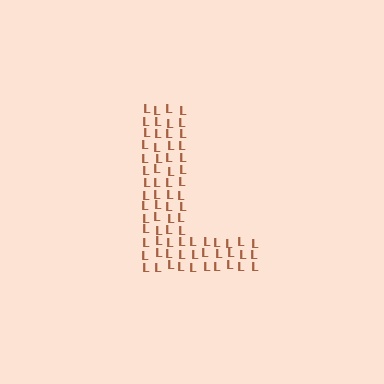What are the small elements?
The small elements are letter L's.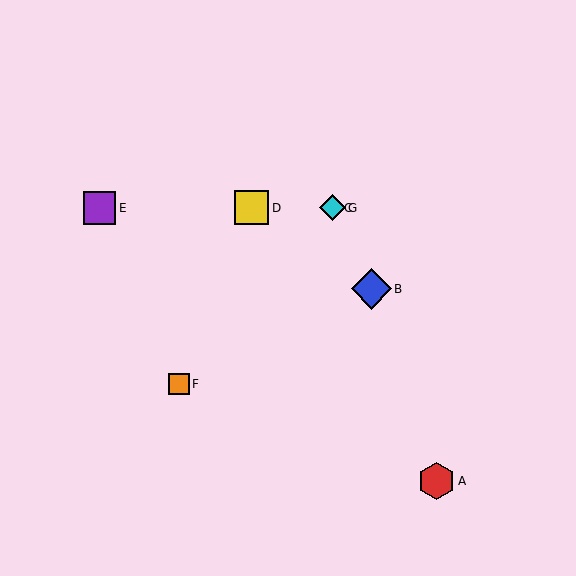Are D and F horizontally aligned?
No, D is at y≈208 and F is at y≈384.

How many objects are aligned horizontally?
4 objects (C, D, E, G) are aligned horizontally.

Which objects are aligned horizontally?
Objects C, D, E, G are aligned horizontally.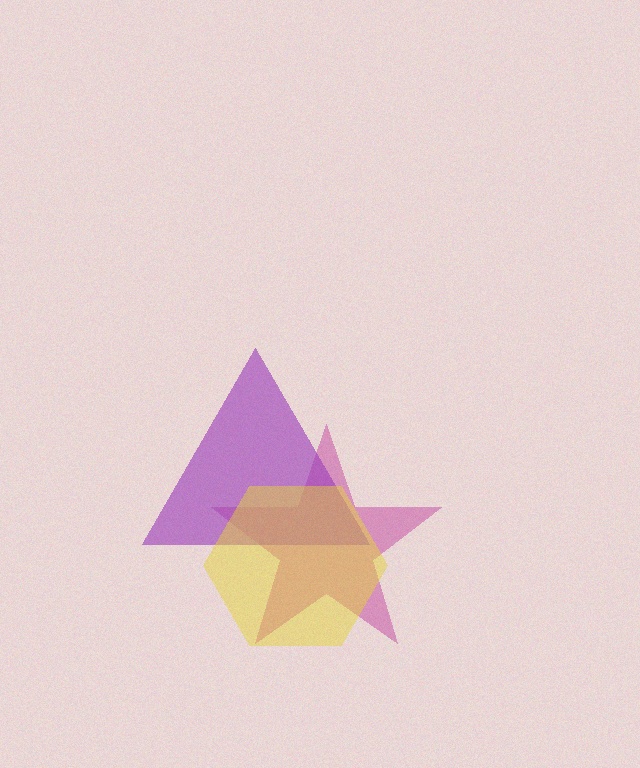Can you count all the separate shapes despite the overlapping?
Yes, there are 3 separate shapes.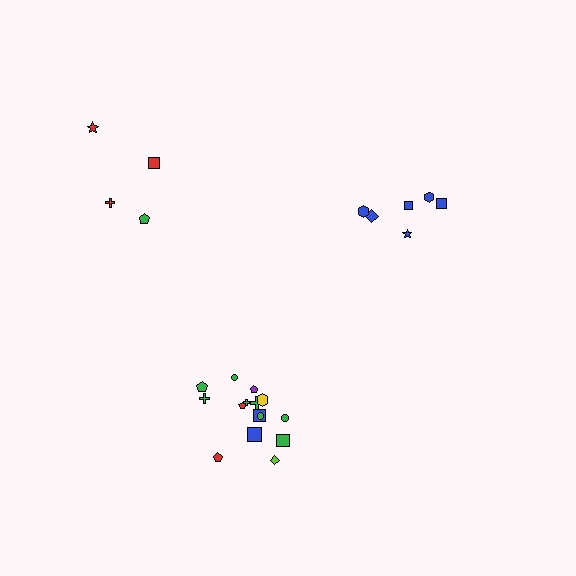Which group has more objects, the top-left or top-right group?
The top-right group.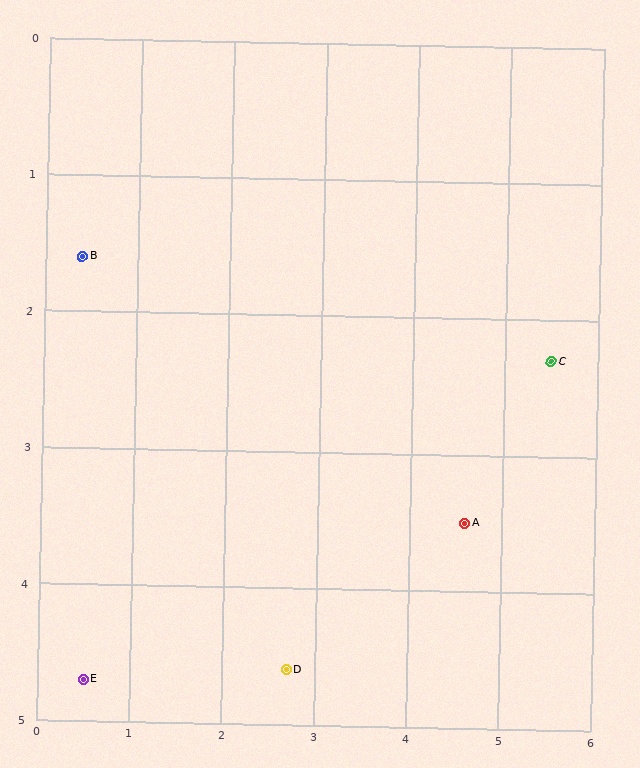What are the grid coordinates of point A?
Point A is at approximately (4.6, 3.5).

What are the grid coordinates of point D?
Point D is at approximately (2.7, 4.6).